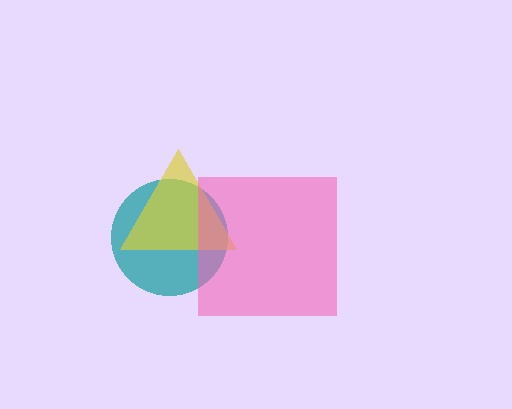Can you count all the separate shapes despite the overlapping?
Yes, there are 3 separate shapes.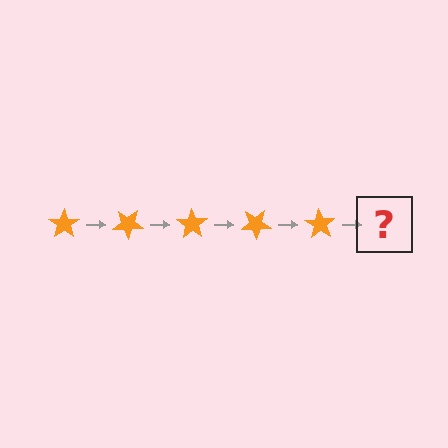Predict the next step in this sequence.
The next step is an orange star rotated 175 degrees.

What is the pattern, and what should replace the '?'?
The pattern is that the star rotates 35 degrees each step. The '?' should be an orange star rotated 175 degrees.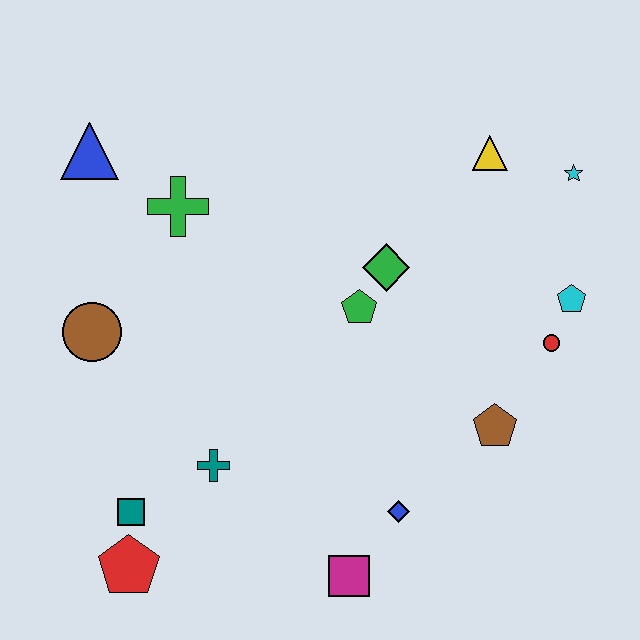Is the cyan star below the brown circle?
No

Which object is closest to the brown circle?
The green cross is closest to the brown circle.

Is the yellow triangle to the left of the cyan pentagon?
Yes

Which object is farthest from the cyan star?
The red pentagon is farthest from the cyan star.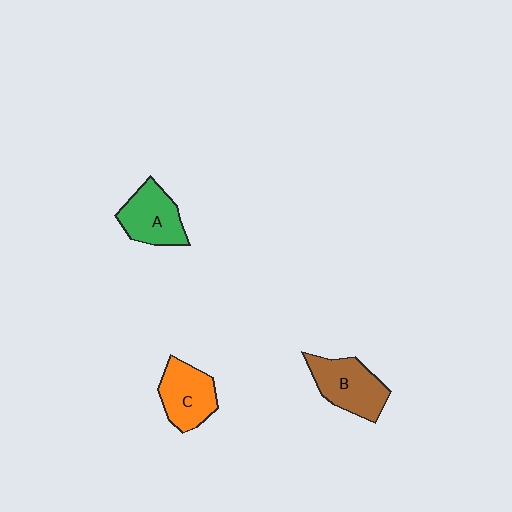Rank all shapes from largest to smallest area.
From largest to smallest: B (brown), A (green), C (orange).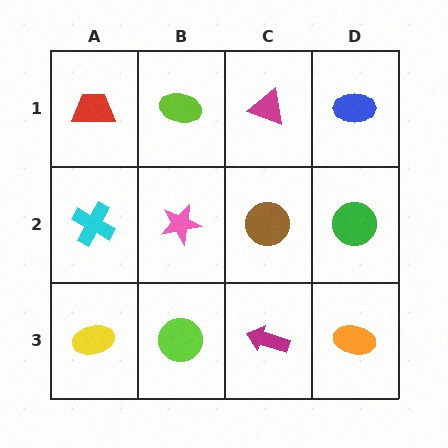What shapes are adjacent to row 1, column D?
A green circle (row 2, column D), a magenta triangle (row 1, column C).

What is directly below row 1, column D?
A green circle.